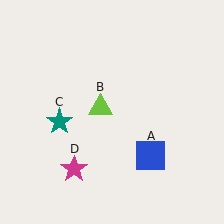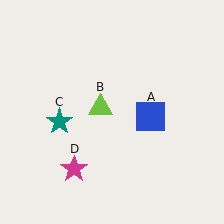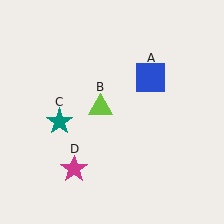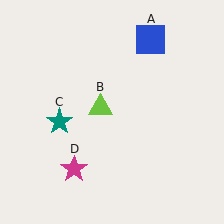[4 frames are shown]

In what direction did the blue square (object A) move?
The blue square (object A) moved up.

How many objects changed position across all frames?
1 object changed position: blue square (object A).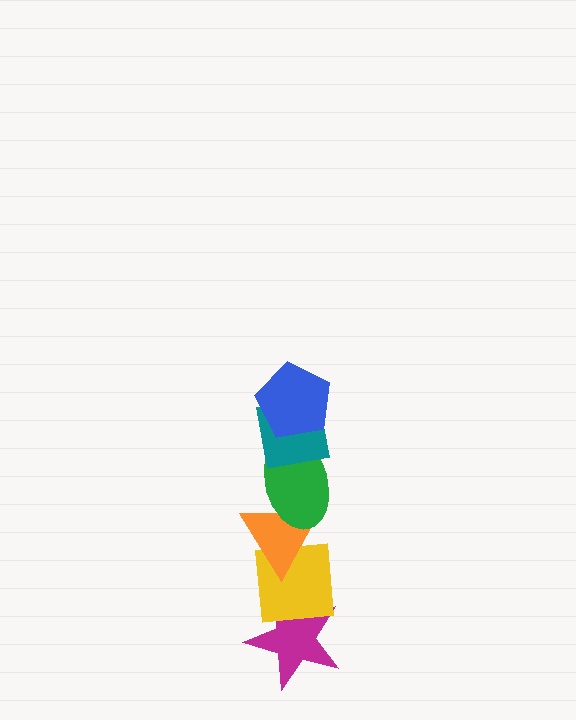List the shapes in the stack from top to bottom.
From top to bottom: the blue pentagon, the teal square, the green ellipse, the orange triangle, the yellow square, the magenta star.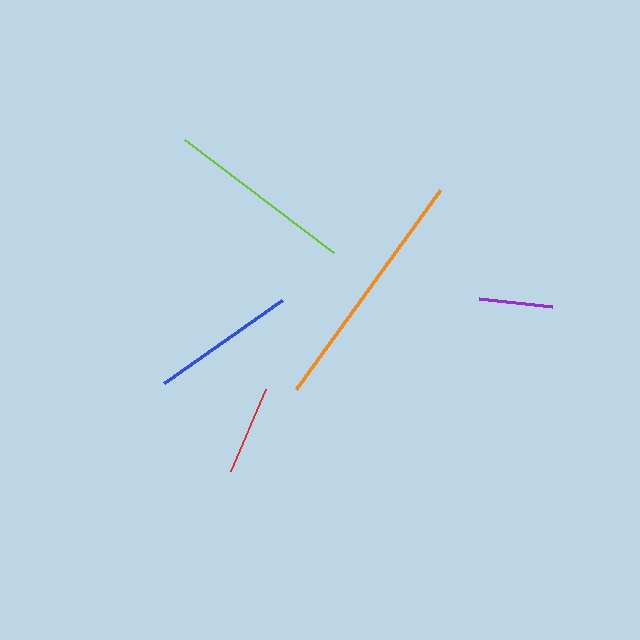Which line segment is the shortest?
The purple line is the shortest at approximately 74 pixels.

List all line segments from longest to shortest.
From longest to shortest: orange, lime, blue, red, purple.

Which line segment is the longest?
The orange line is the longest at approximately 246 pixels.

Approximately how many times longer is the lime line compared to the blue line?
The lime line is approximately 1.3 times the length of the blue line.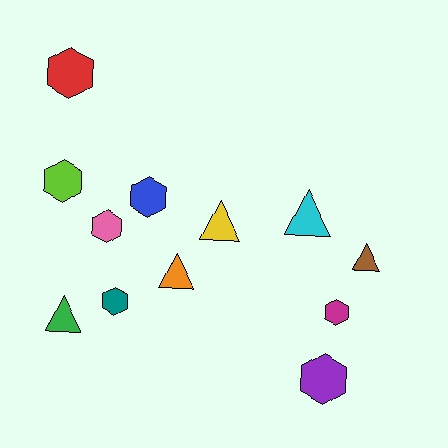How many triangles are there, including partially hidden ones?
There are 5 triangles.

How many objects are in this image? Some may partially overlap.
There are 12 objects.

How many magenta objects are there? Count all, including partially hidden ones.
There is 1 magenta object.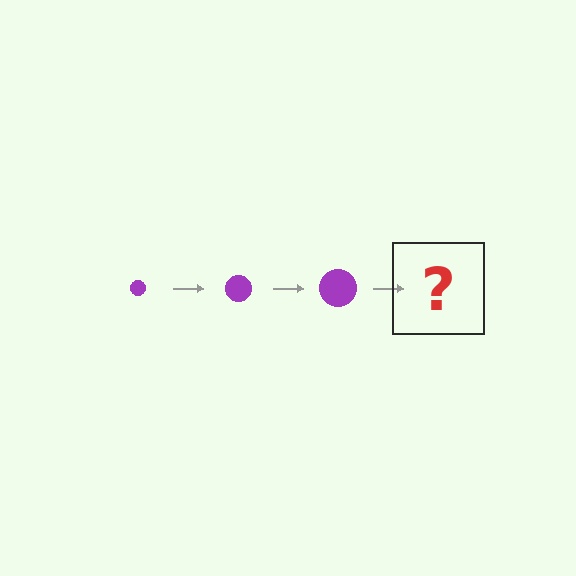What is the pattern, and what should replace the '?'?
The pattern is that the circle gets progressively larger each step. The '?' should be a purple circle, larger than the previous one.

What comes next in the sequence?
The next element should be a purple circle, larger than the previous one.